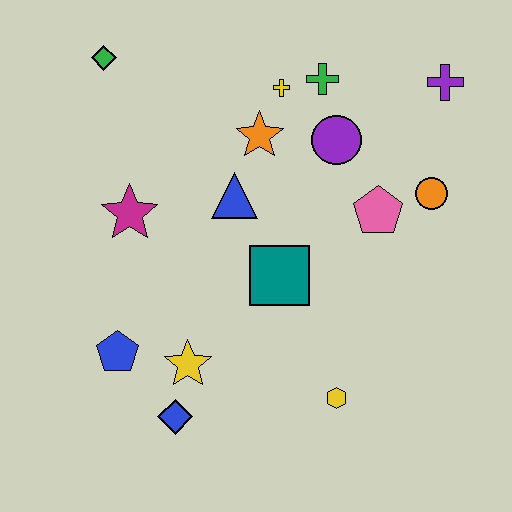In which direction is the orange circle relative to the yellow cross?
The orange circle is to the right of the yellow cross.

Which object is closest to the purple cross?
The orange circle is closest to the purple cross.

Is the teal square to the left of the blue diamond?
No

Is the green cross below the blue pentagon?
No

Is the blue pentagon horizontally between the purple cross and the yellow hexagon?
No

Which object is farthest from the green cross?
The blue diamond is farthest from the green cross.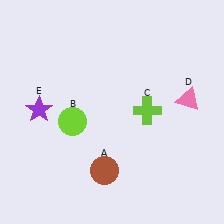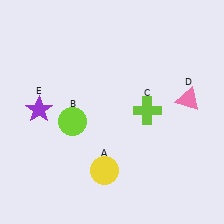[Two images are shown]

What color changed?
The circle (A) changed from brown in Image 1 to yellow in Image 2.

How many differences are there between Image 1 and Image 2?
There is 1 difference between the two images.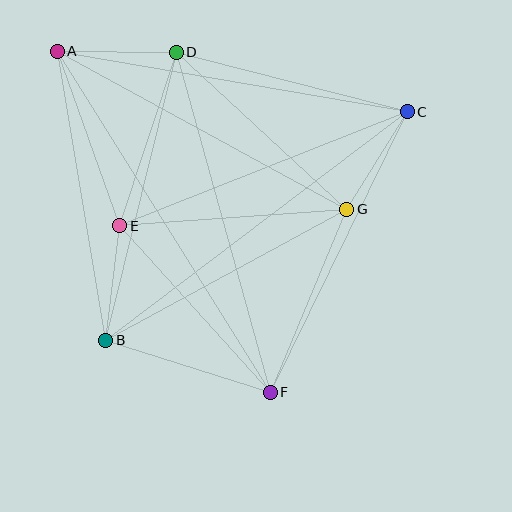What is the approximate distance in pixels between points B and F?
The distance between B and F is approximately 172 pixels.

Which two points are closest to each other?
Points C and G are closest to each other.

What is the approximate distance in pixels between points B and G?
The distance between B and G is approximately 274 pixels.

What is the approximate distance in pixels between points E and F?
The distance between E and F is approximately 224 pixels.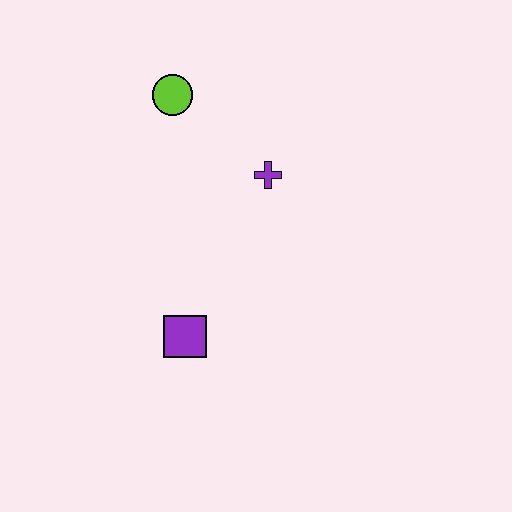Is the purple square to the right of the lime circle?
Yes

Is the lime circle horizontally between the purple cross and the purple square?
No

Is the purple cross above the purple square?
Yes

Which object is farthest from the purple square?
The lime circle is farthest from the purple square.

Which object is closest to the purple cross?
The lime circle is closest to the purple cross.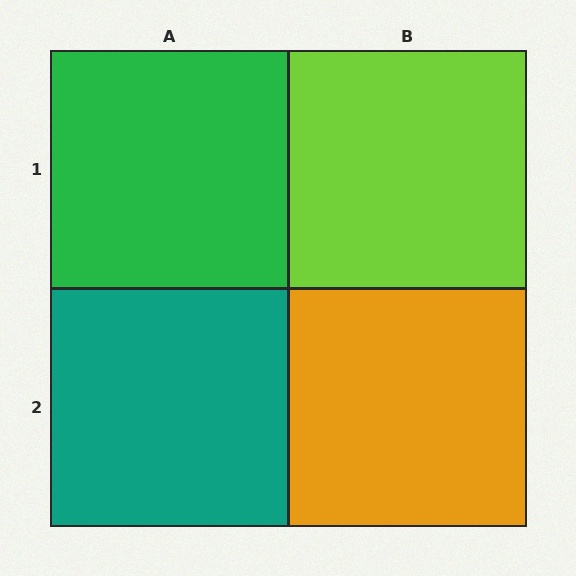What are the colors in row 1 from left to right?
Green, lime.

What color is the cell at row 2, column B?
Orange.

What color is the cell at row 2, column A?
Teal.